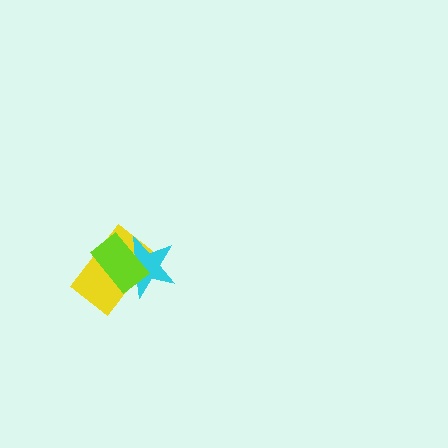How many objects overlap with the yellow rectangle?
2 objects overlap with the yellow rectangle.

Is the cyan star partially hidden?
Yes, it is partially covered by another shape.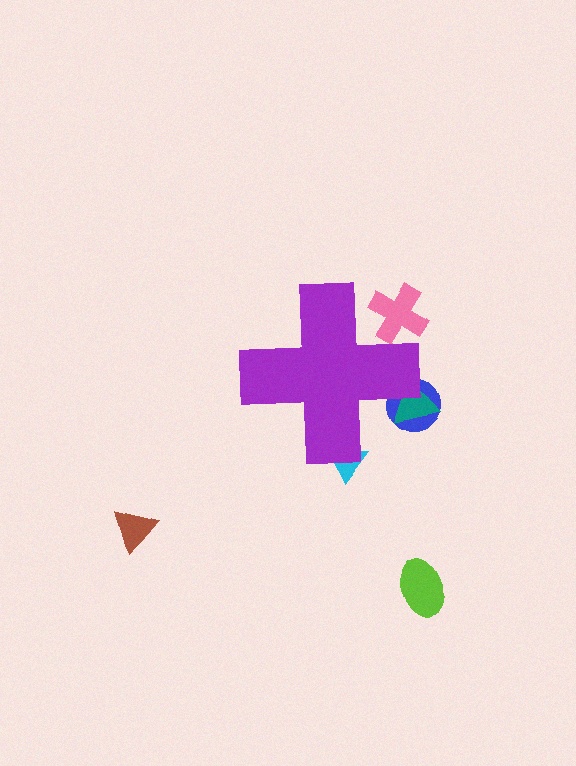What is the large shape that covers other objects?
A purple cross.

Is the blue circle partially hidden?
Yes, the blue circle is partially hidden behind the purple cross.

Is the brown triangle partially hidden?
No, the brown triangle is fully visible.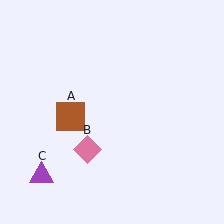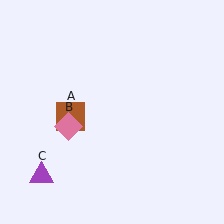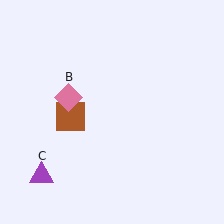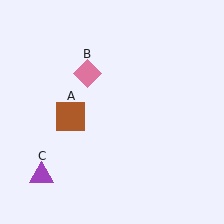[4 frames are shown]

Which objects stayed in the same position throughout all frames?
Brown square (object A) and purple triangle (object C) remained stationary.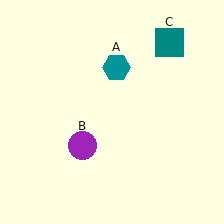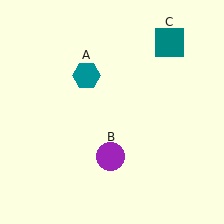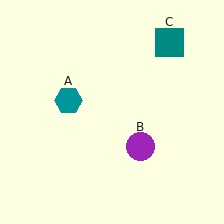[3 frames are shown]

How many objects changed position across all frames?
2 objects changed position: teal hexagon (object A), purple circle (object B).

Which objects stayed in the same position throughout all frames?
Teal square (object C) remained stationary.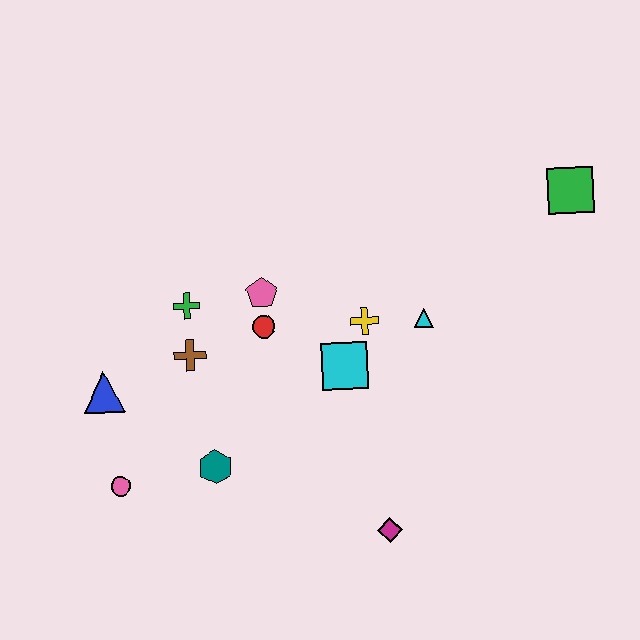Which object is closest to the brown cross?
The green cross is closest to the brown cross.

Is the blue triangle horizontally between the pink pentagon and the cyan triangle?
No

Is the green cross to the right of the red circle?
No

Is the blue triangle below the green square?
Yes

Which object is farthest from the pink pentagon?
The green square is farthest from the pink pentagon.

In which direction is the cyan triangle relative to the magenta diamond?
The cyan triangle is above the magenta diamond.